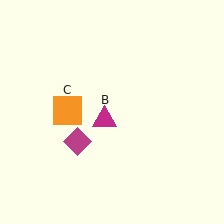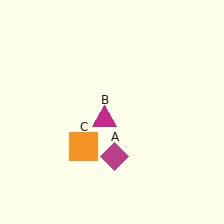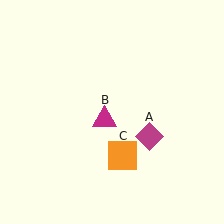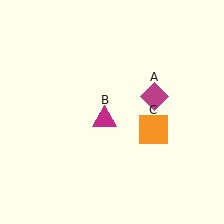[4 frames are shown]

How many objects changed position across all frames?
2 objects changed position: magenta diamond (object A), orange square (object C).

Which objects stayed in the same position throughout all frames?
Magenta triangle (object B) remained stationary.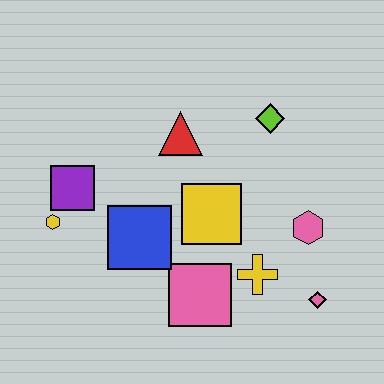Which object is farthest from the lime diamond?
The yellow hexagon is farthest from the lime diamond.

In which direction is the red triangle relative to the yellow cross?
The red triangle is above the yellow cross.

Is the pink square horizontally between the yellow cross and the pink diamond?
No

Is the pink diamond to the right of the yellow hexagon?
Yes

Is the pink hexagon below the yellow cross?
No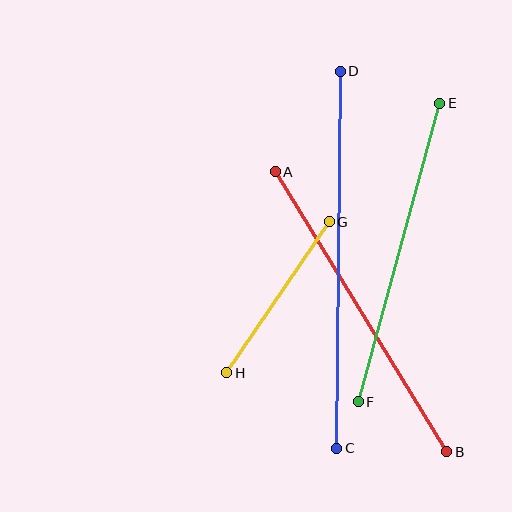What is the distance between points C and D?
The distance is approximately 377 pixels.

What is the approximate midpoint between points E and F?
The midpoint is at approximately (399, 252) pixels.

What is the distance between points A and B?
The distance is approximately 329 pixels.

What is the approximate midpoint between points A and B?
The midpoint is at approximately (361, 312) pixels.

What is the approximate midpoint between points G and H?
The midpoint is at approximately (278, 297) pixels.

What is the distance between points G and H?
The distance is approximately 182 pixels.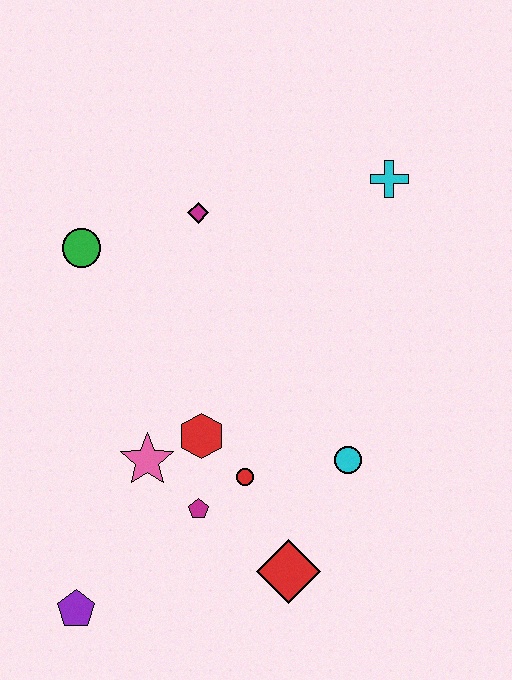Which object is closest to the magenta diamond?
The green circle is closest to the magenta diamond.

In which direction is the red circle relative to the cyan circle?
The red circle is to the left of the cyan circle.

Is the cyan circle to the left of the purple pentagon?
No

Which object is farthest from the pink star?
The cyan cross is farthest from the pink star.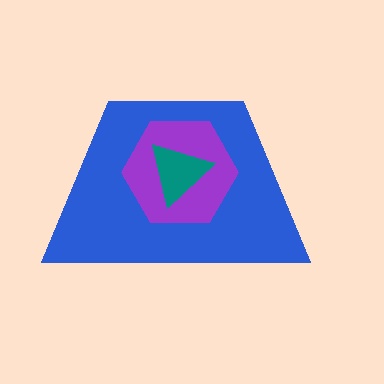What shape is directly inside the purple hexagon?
The teal triangle.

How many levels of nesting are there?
3.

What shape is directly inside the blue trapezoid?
The purple hexagon.